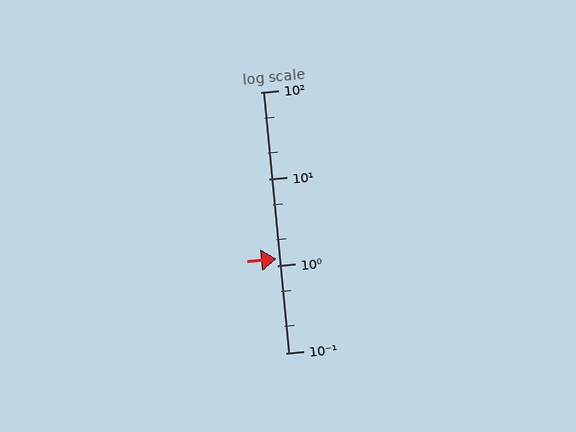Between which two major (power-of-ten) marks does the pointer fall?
The pointer is between 1 and 10.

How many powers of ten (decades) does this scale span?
The scale spans 3 decades, from 0.1 to 100.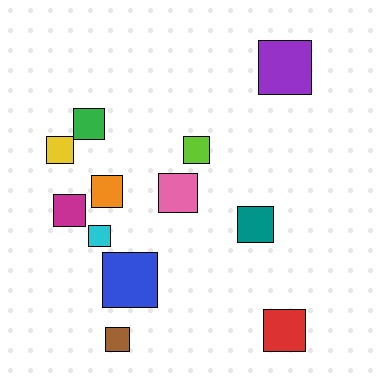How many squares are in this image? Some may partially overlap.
There are 12 squares.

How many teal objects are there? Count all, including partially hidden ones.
There is 1 teal object.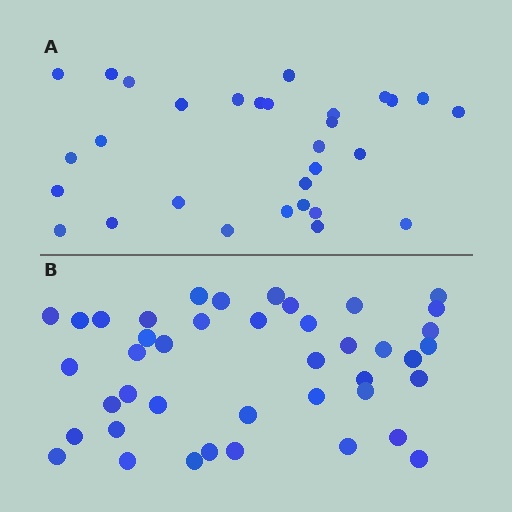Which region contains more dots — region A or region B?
Region B (the bottom region) has more dots.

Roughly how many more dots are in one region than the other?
Region B has roughly 12 or so more dots than region A.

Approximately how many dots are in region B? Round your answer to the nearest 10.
About 40 dots. (The exact count is 42, which rounds to 40.)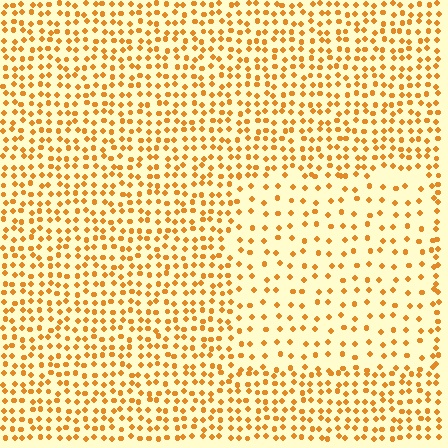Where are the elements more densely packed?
The elements are more densely packed outside the rectangle boundary.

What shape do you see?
I see a rectangle.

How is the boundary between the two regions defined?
The boundary is defined by a change in element density (approximately 2.1x ratio). All elements are the same color, size, and shape.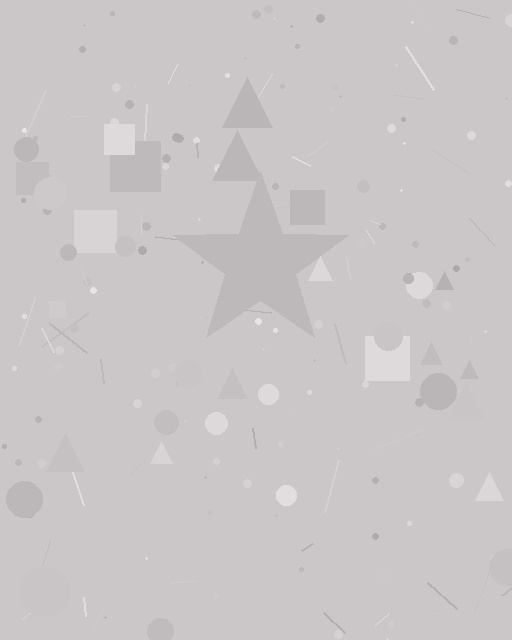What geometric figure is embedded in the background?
A star is embedded in the background.